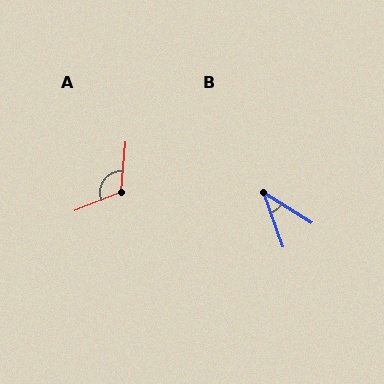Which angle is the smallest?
B, at approximately 39 degrees.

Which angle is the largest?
A, at approximately 117 degrees.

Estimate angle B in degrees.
Approximately 39 degrees.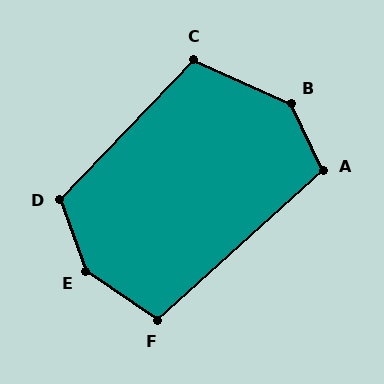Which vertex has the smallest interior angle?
F, at approximately 104 degrees.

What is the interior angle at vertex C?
Approximately 109 degrees (obtuse).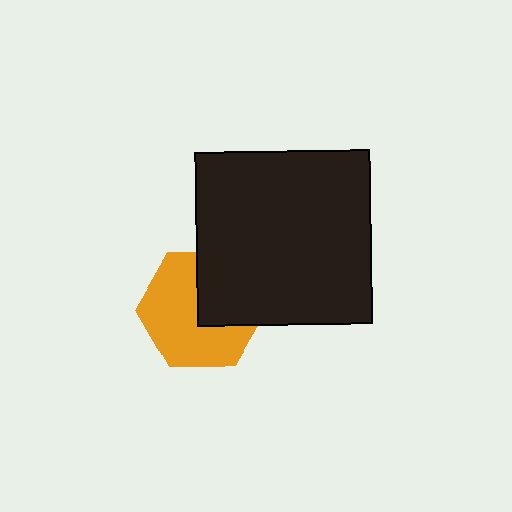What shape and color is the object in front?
The object in front is a black square.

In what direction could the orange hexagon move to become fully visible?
The orange hexagon could move toward the lower-left. That would shift it out from behind the black square entirely.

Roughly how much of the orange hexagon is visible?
About half of it is visible (roughly 63%).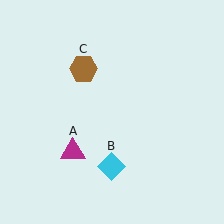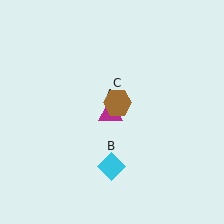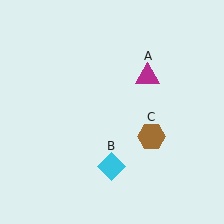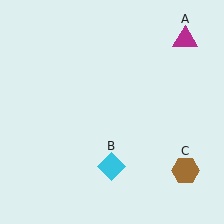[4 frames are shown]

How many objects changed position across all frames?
2 objects changed position: magenta triangle (object A), brown hexagon (object C).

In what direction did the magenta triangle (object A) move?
The magenta triangle (object A) moved up and to the right.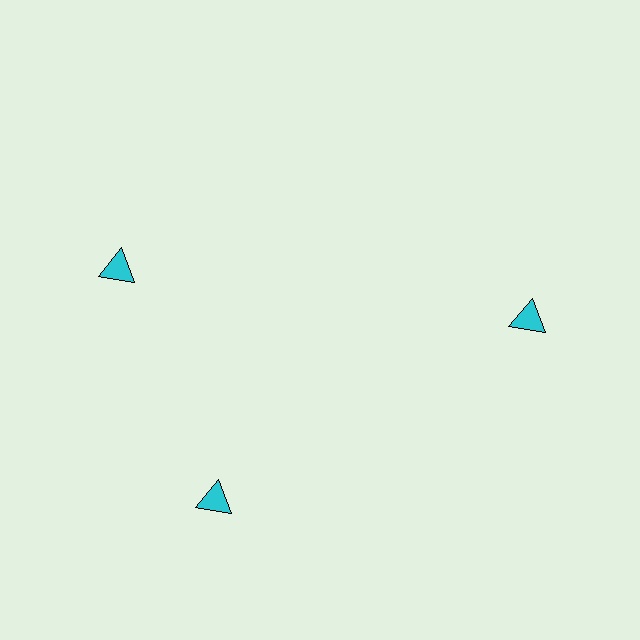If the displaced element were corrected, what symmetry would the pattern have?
It would have 3-fold rotational symmetry — the pattern would map onto itself every 120 degrees.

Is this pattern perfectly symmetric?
No. The 3 cyan triangles are arranged in a ring, but one element near the 11 o'clock position is rotated out of alignment along the ring, breaking the 3-fold rotational symmetry.